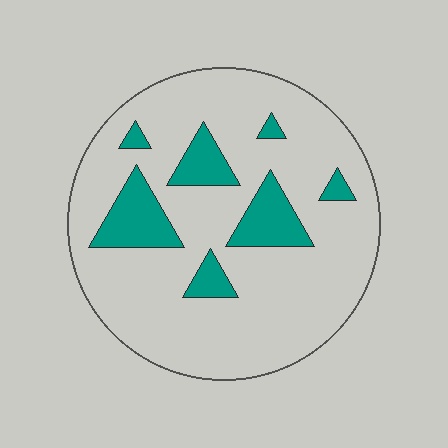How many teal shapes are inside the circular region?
7.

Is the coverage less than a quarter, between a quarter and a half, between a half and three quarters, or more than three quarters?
Less than a quarter.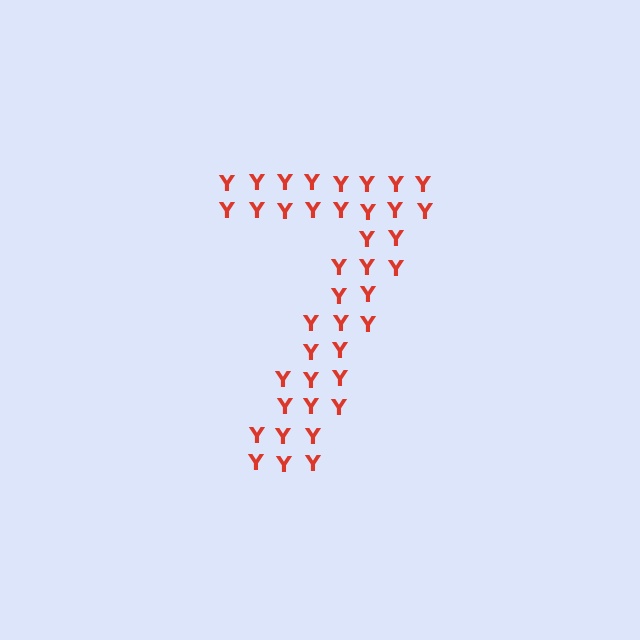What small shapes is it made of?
It is made of small letter Y's.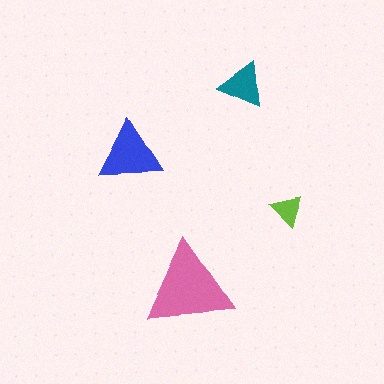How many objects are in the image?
There are 4 objects in the image.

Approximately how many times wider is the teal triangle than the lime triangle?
About 1.5 times wider.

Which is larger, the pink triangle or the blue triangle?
The pink one.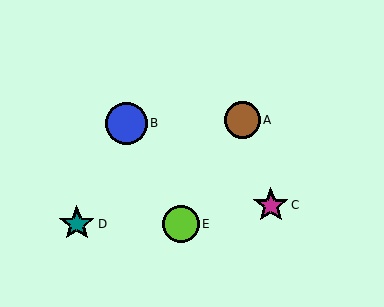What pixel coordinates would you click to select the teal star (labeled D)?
Click at (77, 224) to select the teal star D.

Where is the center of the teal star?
The center of the teal star is at (77, 224).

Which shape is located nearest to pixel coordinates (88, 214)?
The teal star (labeled D) at (77, 224) is nearest to that location.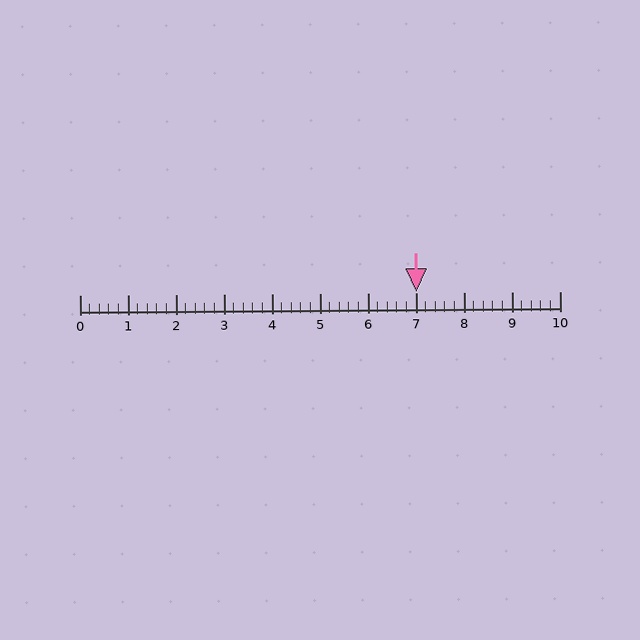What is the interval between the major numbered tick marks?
The major tick marks are spaced 1 units apart.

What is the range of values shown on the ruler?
The ruler shows values from 0 to 10.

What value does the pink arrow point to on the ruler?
The pink arrow points to approximately 7.0.